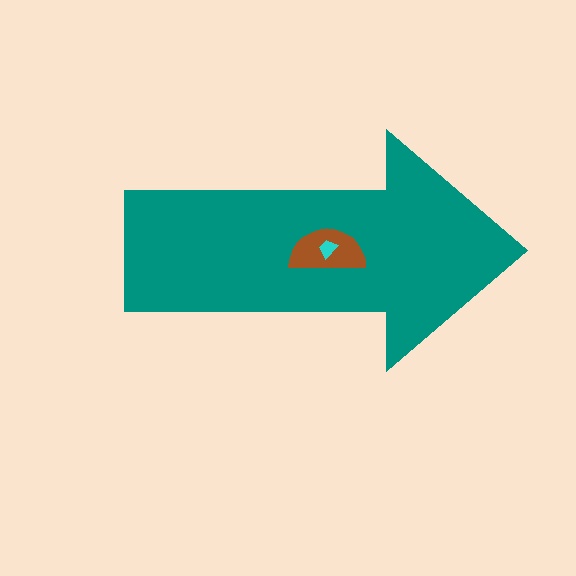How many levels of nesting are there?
3.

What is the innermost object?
The cyan trapezoid.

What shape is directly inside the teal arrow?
The brown semicircle.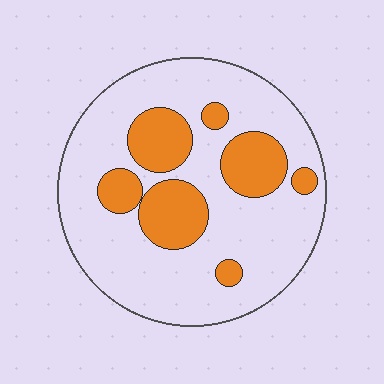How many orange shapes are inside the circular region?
7.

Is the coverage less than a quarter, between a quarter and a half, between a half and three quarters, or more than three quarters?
Between a quarter and a half.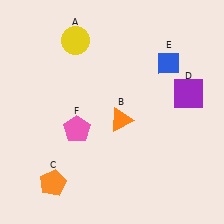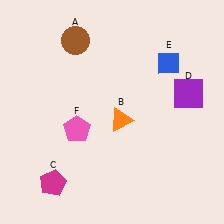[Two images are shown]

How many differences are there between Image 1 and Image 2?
There are 2 differences between the two images.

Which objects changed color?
A changed from yellow to brown. C changed from orange to magenta.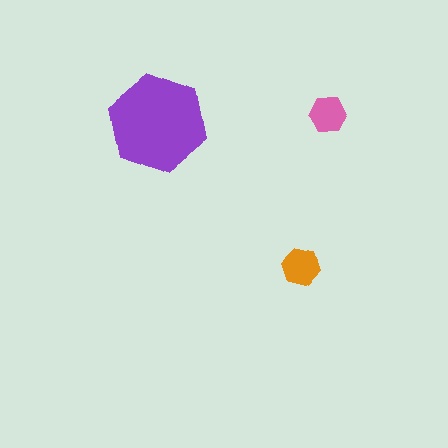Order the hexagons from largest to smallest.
the purple one, the orange one, the pink one.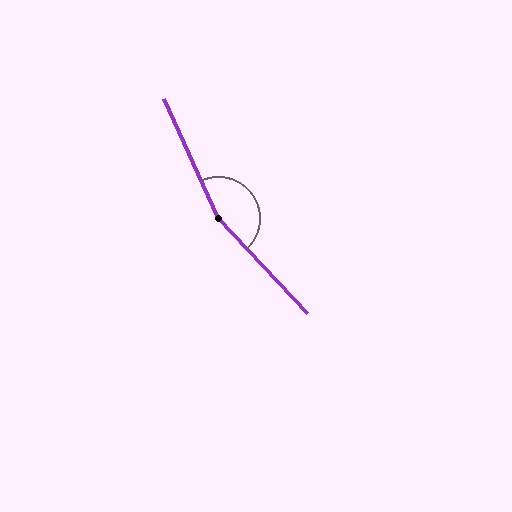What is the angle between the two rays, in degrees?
Approximately 161 degrees.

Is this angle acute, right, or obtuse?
It is obtuse.